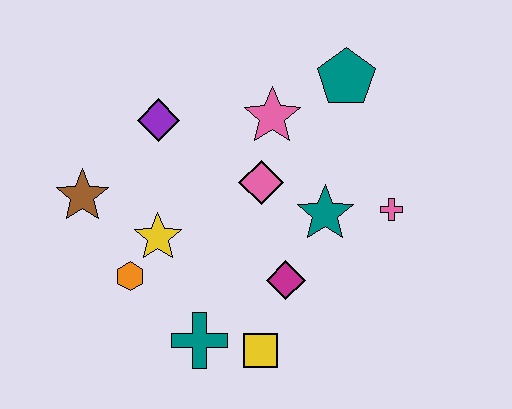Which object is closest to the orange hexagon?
The yellow star is closest to the orange hexagon.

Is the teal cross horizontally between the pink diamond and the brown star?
Yes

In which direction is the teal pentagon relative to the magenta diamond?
The teal pentagon is above the magenta diamond.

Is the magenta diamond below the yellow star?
Yes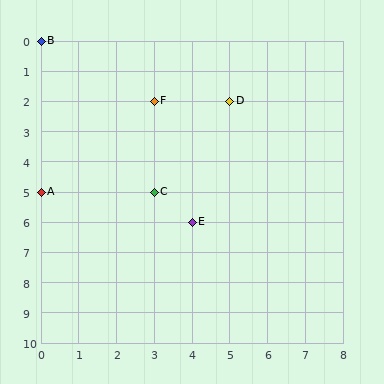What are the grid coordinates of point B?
Point B is at grid coordinates (0, 0).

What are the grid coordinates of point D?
Point D is at grid coordinates (5, 2).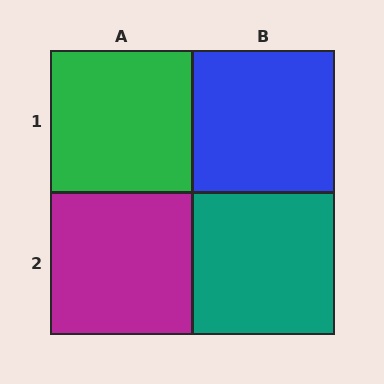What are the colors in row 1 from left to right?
Green, blue.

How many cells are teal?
1 cell is teal.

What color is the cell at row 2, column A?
Magenta.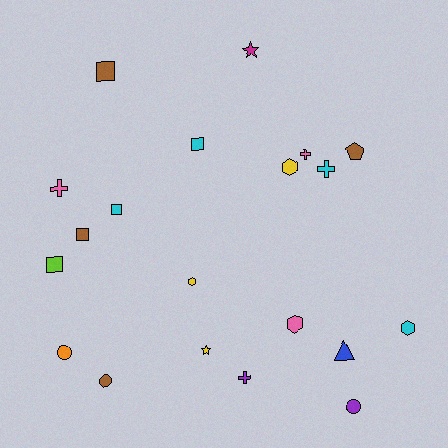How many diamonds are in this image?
There are no diamonds.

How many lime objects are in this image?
There is 1 lime object.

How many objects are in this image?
There are 20 objects.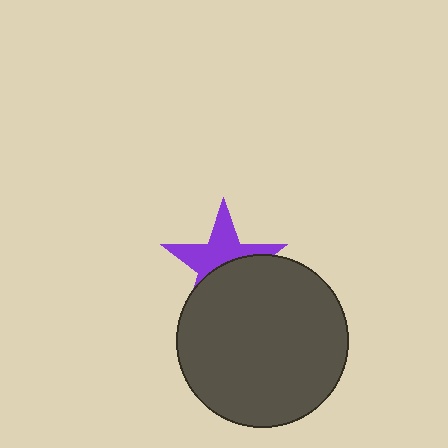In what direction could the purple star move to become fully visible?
The purple star could move up. That would shift it out from behind the dark gray circle entirely.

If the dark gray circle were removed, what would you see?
You would see the complete purple star.